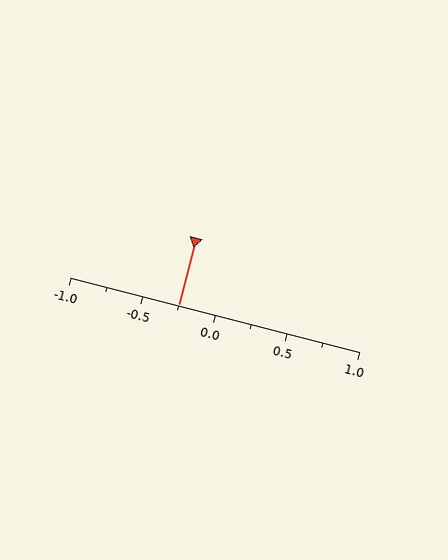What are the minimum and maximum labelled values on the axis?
The axis runs from -1.0 to 1.0.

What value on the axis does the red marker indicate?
The marker indicates approximately -0.25.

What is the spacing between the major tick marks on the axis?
The major ticks are spaced 0.5 apart.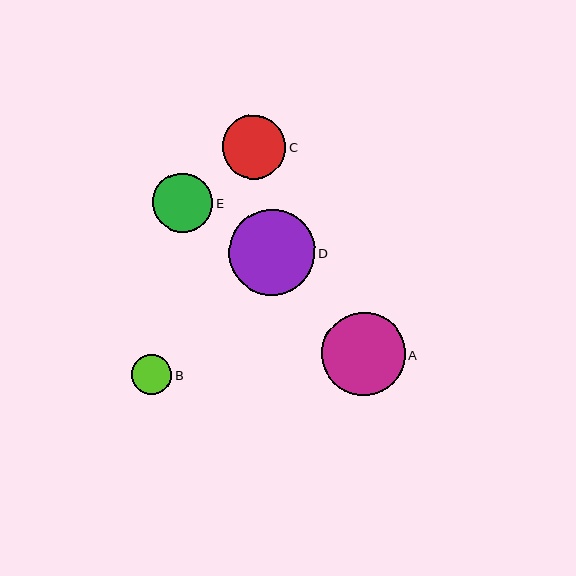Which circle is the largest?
Circle D is the largest with a size of approximately 86 pixels.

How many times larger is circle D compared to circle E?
Circle D is approximately 1.5 times the size of circle E.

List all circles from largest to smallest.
From largest to smallest: D, A, C, E, B.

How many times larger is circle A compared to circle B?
Circle A is approximately 2.1 times the size of circle B.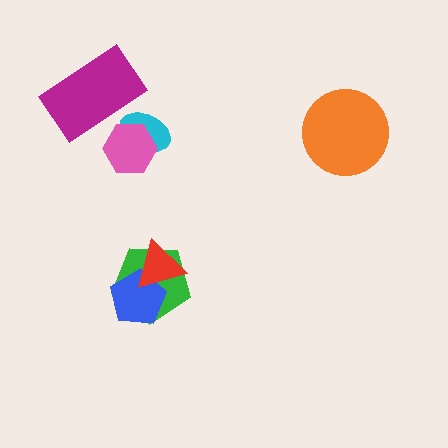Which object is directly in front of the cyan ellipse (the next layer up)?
The pink hexagon is directly in front of the cyan ellipse.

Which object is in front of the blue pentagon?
The red triangle is in front of the blue pentagon.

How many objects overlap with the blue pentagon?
2 objects overlap with the blue pentagon.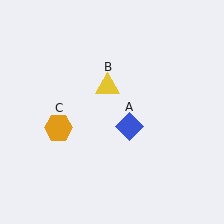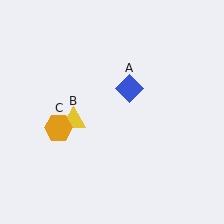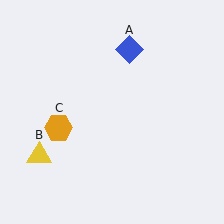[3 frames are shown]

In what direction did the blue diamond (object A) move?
The blue diamond (object A) moved up.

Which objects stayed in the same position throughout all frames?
Orange hexagon (object C) remained stationary.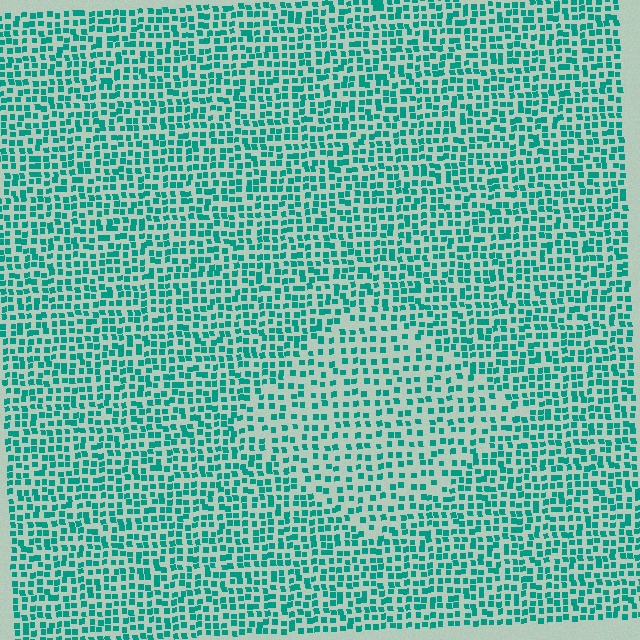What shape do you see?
I see a diamond.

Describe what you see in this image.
The image contains small teal elements arranged at two different densities. A diamond-shaped region is visible where the elements are less densely packed than the surrounding area.